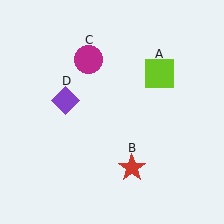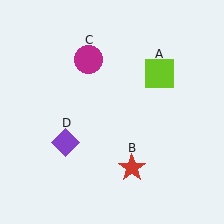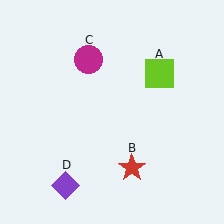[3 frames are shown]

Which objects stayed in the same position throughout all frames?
Lime square (object A) and red star (object B) and magenta circle (object C) remained stationary.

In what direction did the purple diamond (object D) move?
The purple diamond (object D) moved down.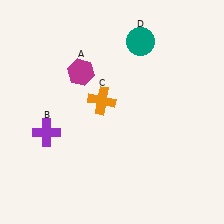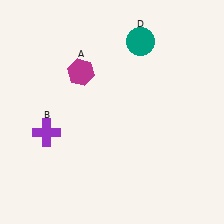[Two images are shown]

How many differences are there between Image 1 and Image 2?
There is 1 difference between the two images.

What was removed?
The orange cross (C) was removed in Image 2.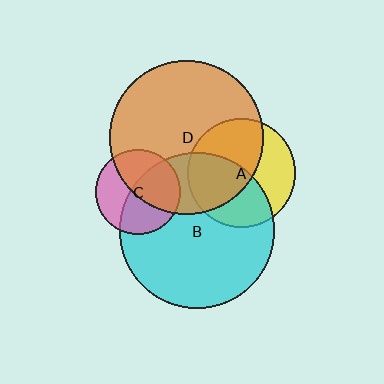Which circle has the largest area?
Circle B (cyan).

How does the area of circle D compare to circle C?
Approximately 3.3 times.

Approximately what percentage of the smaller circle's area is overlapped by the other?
Approximately 50%.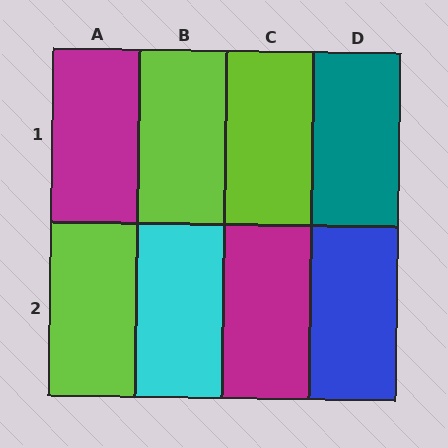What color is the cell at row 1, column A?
Magenta.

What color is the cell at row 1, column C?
Lime.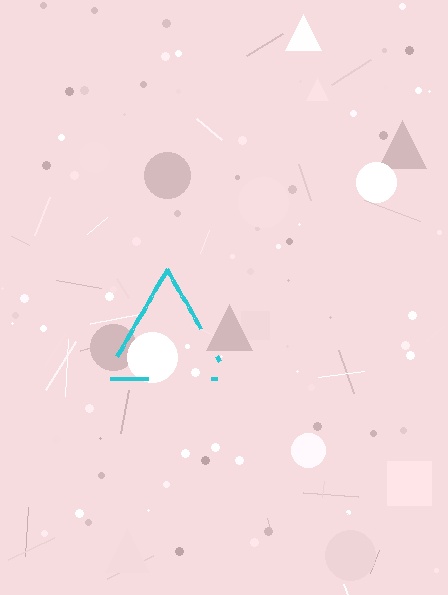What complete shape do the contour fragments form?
The contour fragments form a triangle.